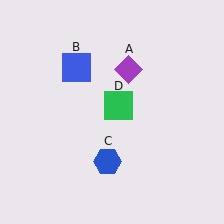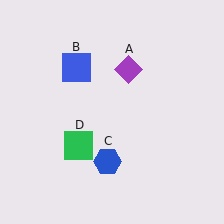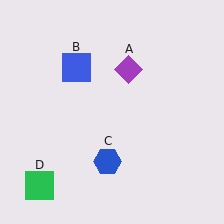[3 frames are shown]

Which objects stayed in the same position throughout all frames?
Purple diamond (object A) and blue square (object B) and blue hexagon (object C) remained stationary.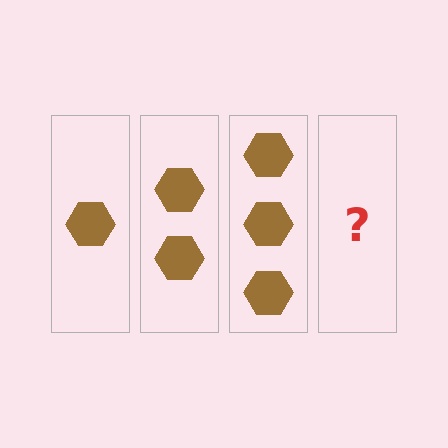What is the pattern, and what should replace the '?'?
The pattern is that each step adds one more hexagon. The '?' should be 4 hexagons.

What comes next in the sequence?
The next element should be 4 hexagons.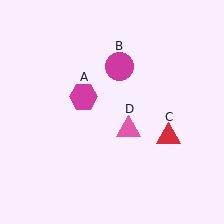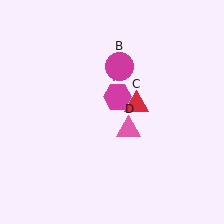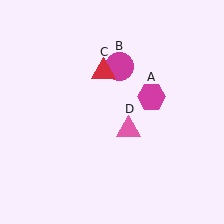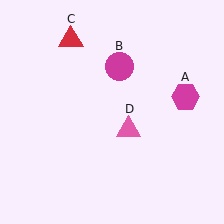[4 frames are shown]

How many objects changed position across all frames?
2 objects changed position: magenta hexagon (object A), red triangle (object C).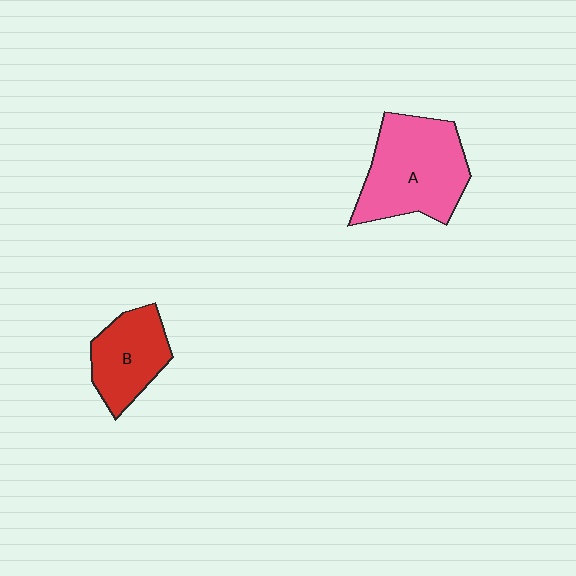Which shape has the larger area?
Shape A (pink).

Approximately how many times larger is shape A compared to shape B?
Approximately 1.6 times.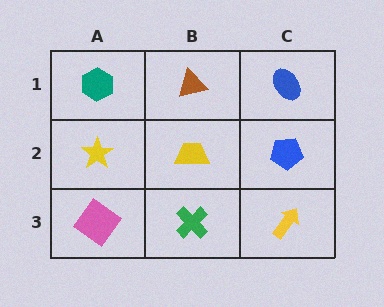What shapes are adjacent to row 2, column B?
A brown triangle (row 1, column B), a green cross (row 3, column B), a yellow star (row 2, column A), a blue pentagon (row 2, column C).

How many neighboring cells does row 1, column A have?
2.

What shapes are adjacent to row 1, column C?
A blue pentagon (row 2, column C), a brown triangle (row 1, column B).